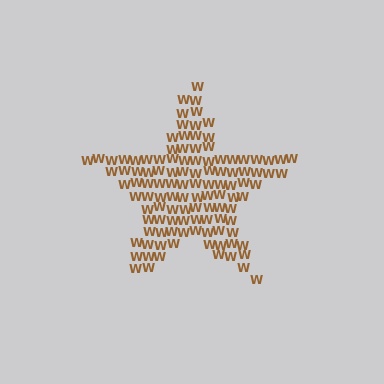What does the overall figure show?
The overall figure shows a star.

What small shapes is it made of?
It is made of small letter W's.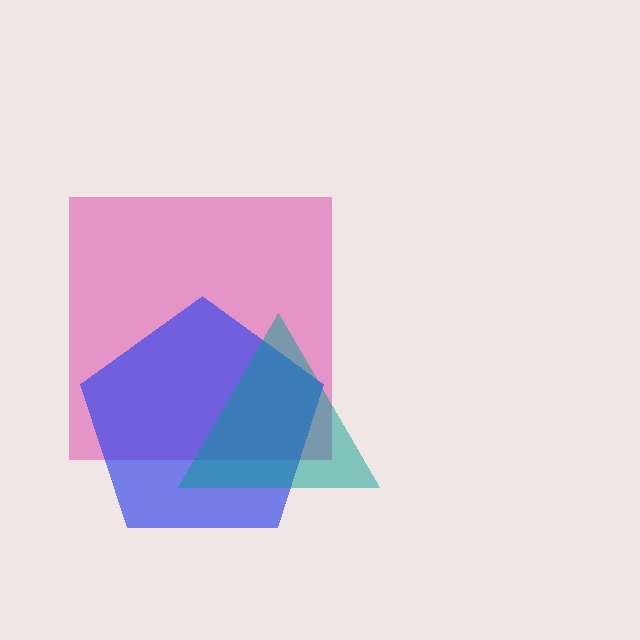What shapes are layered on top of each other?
The layered shapes are: a magenta square, a blue pentagon, a teal triangle.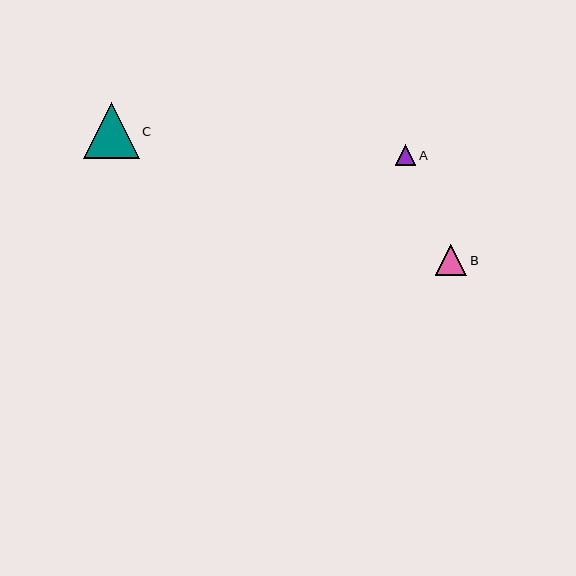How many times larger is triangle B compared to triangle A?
Triangle B is approximately 1.6 times the size of triangle A.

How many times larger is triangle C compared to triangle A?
Triangle C is approximately 2.8 times the size of triangle A.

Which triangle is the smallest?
Triangle A is the smallest with a size of approximately 20 pixels.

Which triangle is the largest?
Triangle C is the largest with a size of approximately 56 pixels.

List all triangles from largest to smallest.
From largest to smallest: C, B, A.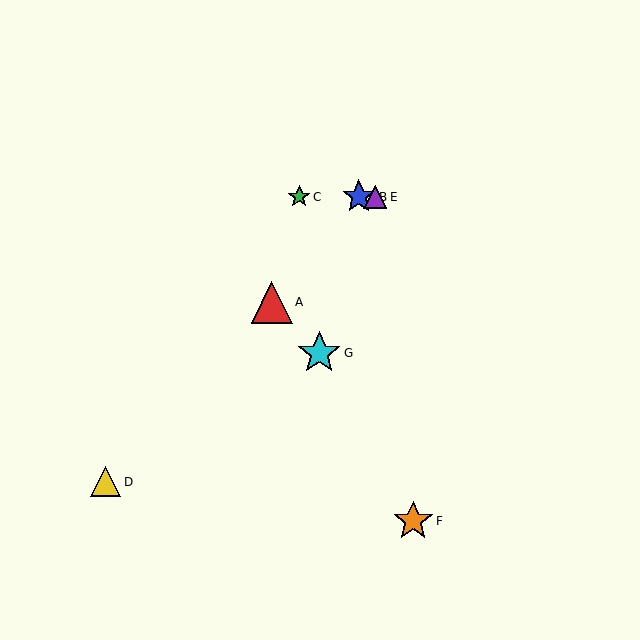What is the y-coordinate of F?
Object F is at y≈521.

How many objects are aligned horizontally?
3 objects (B, C, E) are aligned horizontally.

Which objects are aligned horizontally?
Objects B, C, E are aligned horizontally.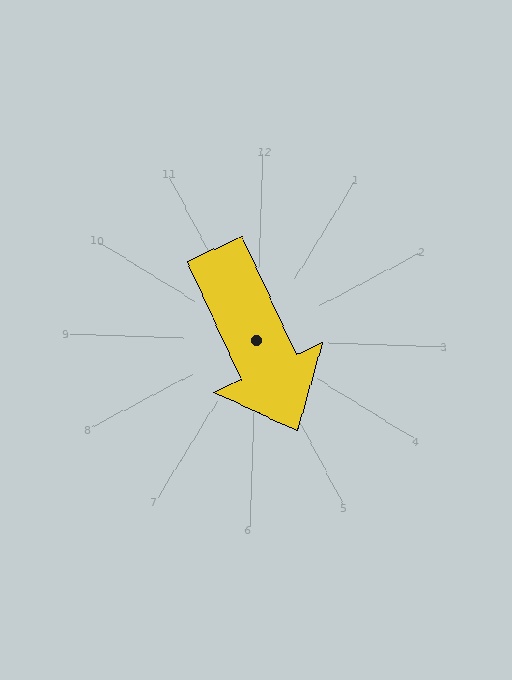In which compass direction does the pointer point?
Southeast.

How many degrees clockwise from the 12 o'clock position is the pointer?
Approximately 154 degrees.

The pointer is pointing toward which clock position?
Roughly 5 o'clock.